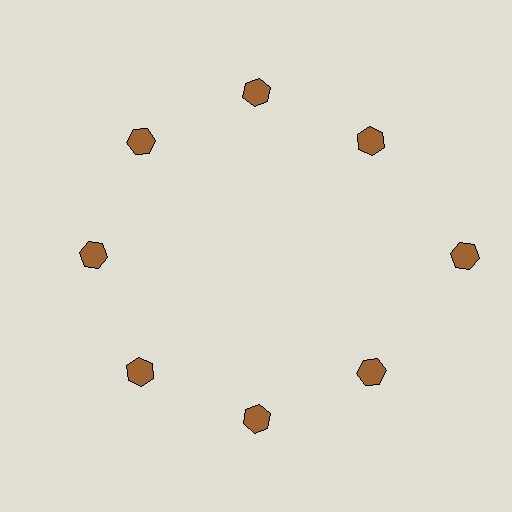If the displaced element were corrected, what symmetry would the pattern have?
It would have 8-fold rotational symmetry — the pattern would map onto itself every 45 degrees.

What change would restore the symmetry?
The symmetry would be restored by moving it inward, back onto the ring so that all 8 hexagons sit at equal angles and equal distance from the center.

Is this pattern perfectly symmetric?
No. The 8 brown hexagons are arranged in a ring, but one element near the 3 o'clock position is pushed outward from the center, breaking the 8-fold rotational symmetry.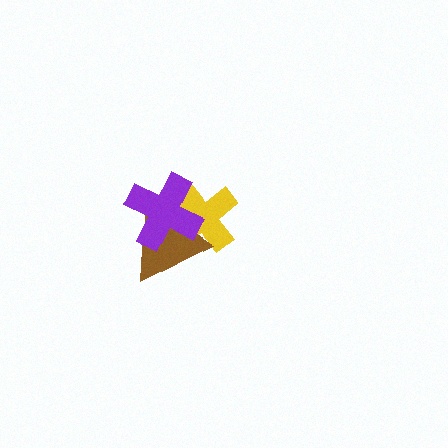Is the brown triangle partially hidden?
Yes, it is partially covered by another shape.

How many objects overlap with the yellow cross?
2 objects overlap with the yellow cross.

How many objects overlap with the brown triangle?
2 objects overlap with the brown triangle.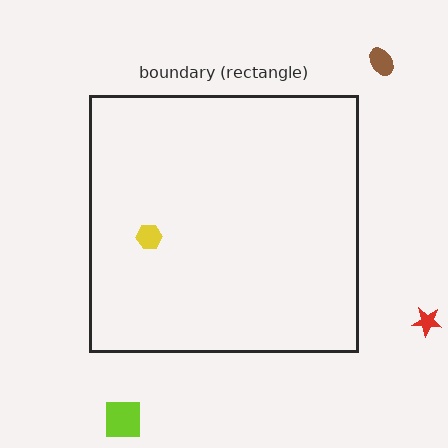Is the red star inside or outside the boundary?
Outside.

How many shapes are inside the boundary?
1 inside, 3 outside.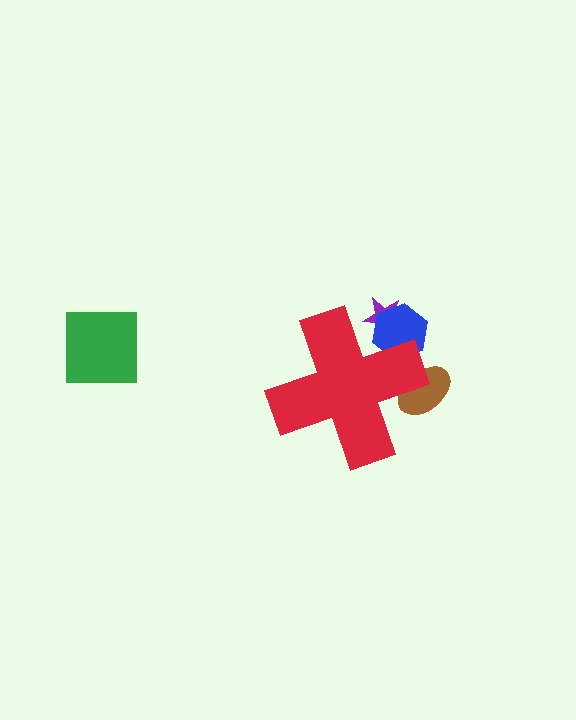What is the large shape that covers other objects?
A red cross.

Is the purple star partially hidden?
Yes, the purple star is partially hidden behind the red cross.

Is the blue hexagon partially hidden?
Yes, the blue hexagon is partially hidden behind the red cross.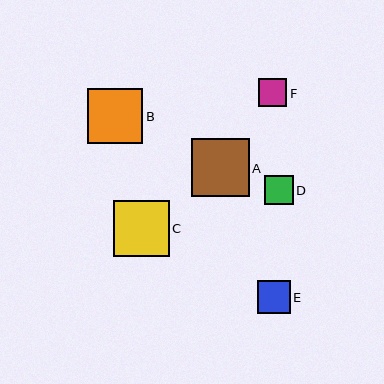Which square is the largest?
Square A is the largest with a size of approximately 57 pixels.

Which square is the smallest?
Square F is the smallest with a size of approximately 28 pixels.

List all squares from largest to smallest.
From largest to smallest: A, C, B, E, D, F.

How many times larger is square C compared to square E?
Square C is approximately 1.7 times the size of square E.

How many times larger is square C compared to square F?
Square C is approximately 2.0 times the size of square F.